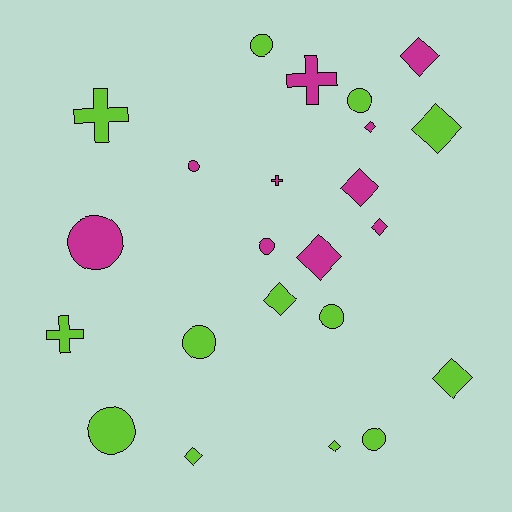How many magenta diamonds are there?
There are 5 magenta diamonds.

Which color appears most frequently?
Lime, with 13 objects.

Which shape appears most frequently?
Diamond, with 10 objects.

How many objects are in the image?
There are 23 objects.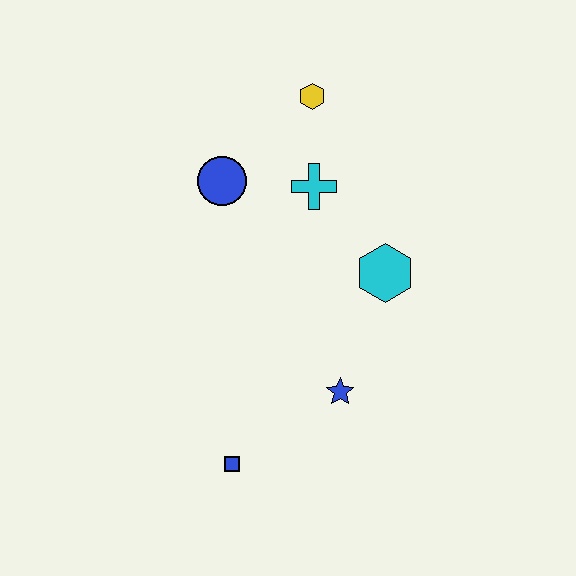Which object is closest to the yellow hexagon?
The cyan cross is closest to the yellow hexagon.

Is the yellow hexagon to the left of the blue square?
No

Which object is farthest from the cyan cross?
The blue square is farthest from the cyan cross.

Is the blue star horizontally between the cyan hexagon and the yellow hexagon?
Yes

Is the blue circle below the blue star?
No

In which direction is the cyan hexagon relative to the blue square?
The cyan hexagon is above the blue square.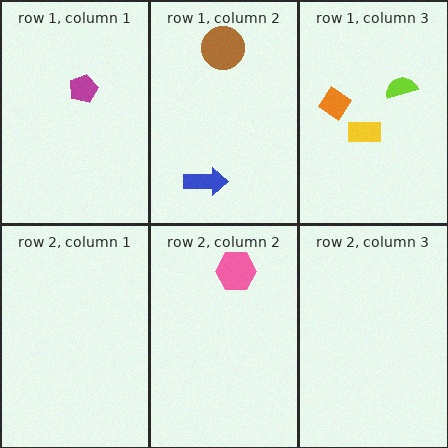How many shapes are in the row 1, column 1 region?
1.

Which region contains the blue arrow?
The row 1, column 2 region.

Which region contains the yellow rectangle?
The row 1, column 3 region.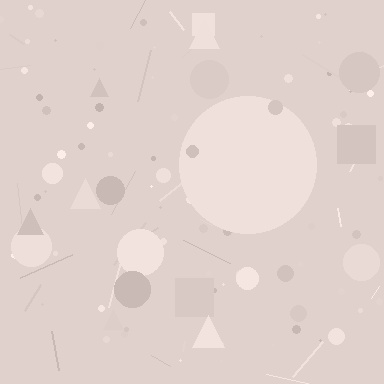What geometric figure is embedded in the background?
A circle is embedded in the background.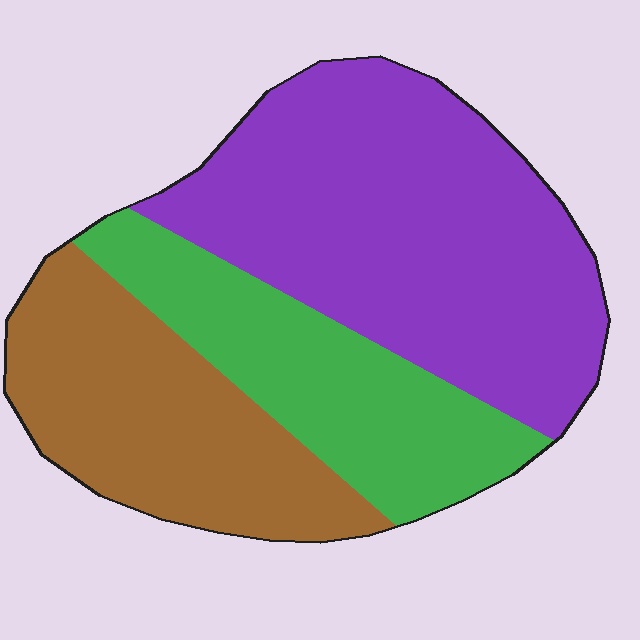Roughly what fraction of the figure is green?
Green covers roughly 25% of the figure.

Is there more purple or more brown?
Purple.